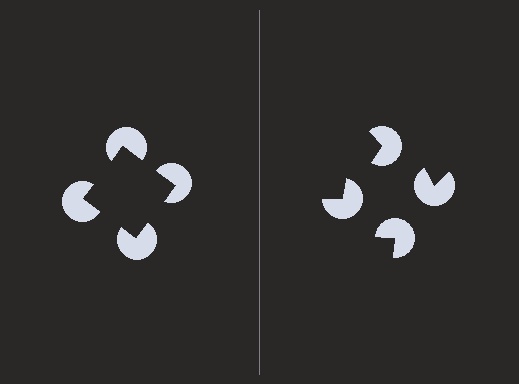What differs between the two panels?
The pac-man discs are positioned identically on both sides; only the wedge orientations differ. On the left they align to a square; on the right they are misaligned.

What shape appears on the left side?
An illusory square.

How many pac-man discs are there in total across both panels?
8 — 4 on each side.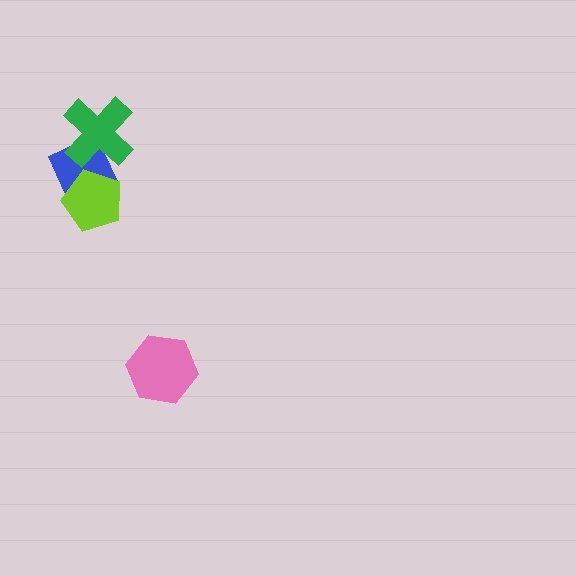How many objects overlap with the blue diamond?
2 objects overlap with the blue diamond.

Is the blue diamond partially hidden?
Yes, it is partially covered by another shape.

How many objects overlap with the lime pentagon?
1 object overlaps with the lime pentagon.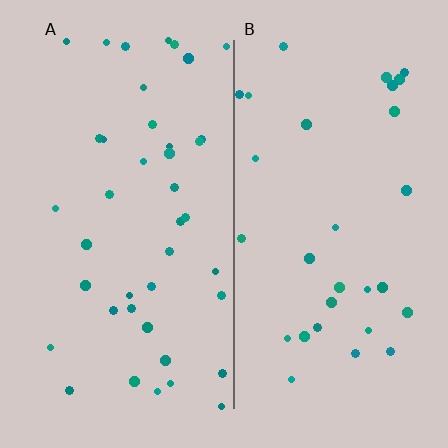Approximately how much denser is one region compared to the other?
Approximately 1.3× — region A over region B.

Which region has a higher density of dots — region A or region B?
A (the left).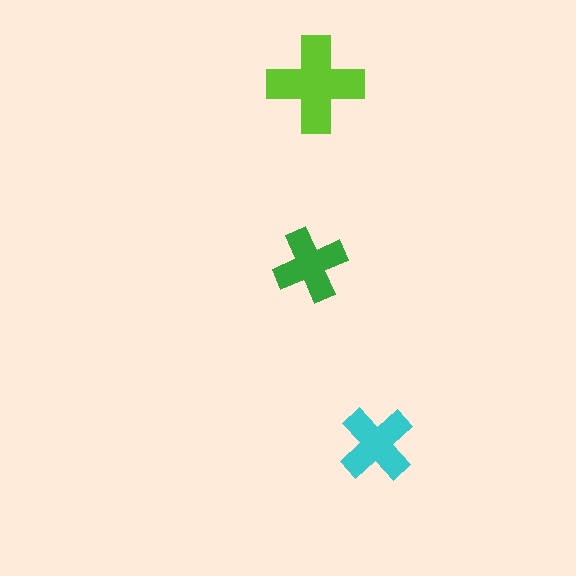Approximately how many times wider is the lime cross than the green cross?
About 1.5 times wider.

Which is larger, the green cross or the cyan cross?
The cyan one.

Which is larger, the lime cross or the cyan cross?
The lime one.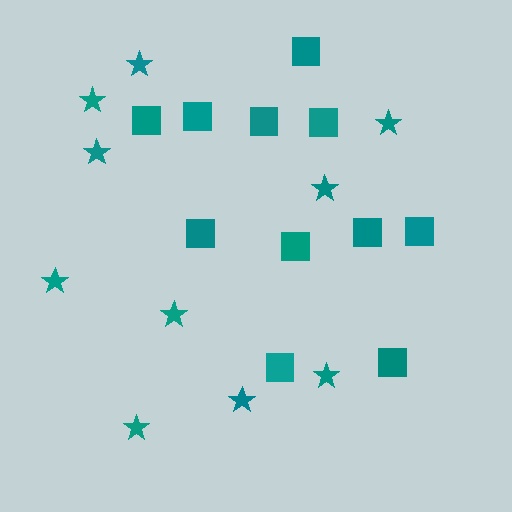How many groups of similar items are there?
There are 2 groups: one group of squares (11) and one group of stars (10).